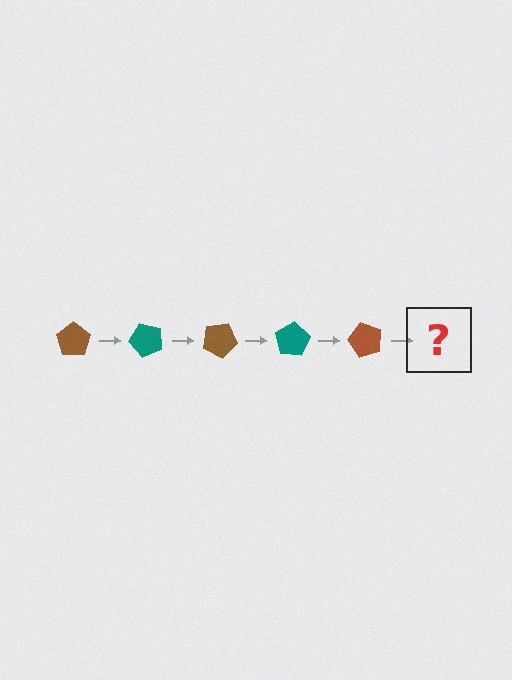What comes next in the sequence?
The next element should be a teal pentagon, rotated 250 degrees from the start.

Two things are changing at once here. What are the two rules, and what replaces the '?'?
The two rules are that it rotates 50 degrees each step and the color cycles through brown and teal. The '?' should be a teal pentagon, rotated 250 degrees from the start.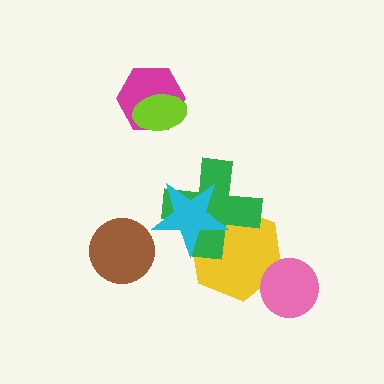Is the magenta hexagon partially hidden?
Yes, it is partially covered by another shape.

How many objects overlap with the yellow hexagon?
3 objects overlap with the yellow hexagon.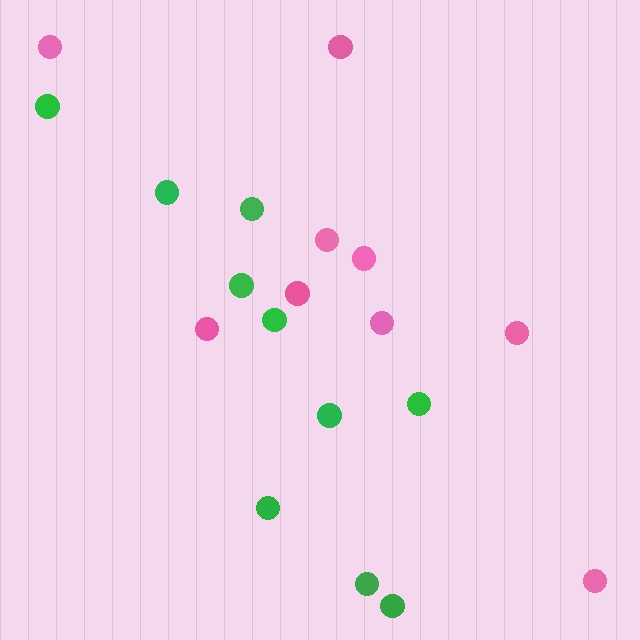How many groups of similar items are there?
There are 2 groups: one group of green circles (10) and one group of pink circles (9).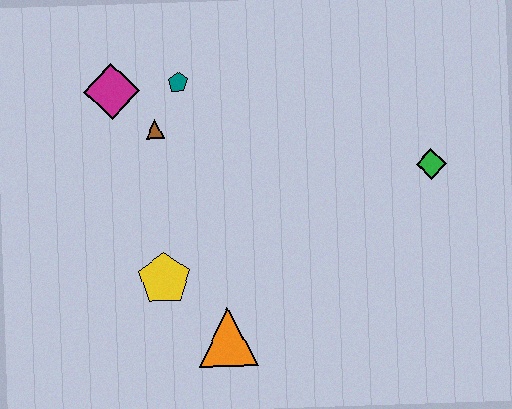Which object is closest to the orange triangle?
The yellow pentagon is closest to the orange triangle.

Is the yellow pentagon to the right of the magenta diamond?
Yes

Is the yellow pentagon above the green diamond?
No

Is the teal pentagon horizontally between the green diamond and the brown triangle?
Yes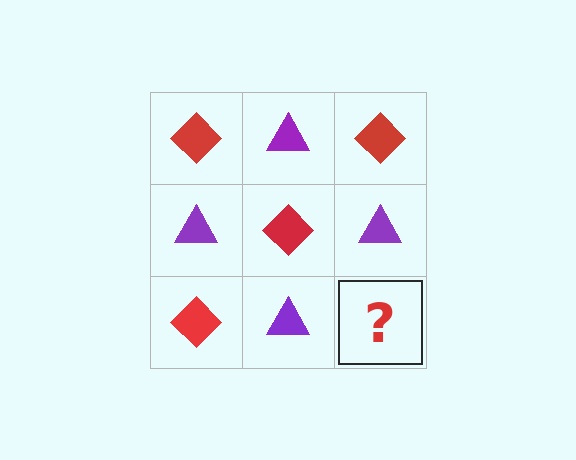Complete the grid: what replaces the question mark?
The question mark should be replaced with a red diamond.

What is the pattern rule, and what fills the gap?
The rule is that it alternates red diamond and purple triangle in a checkerboard pattern. The gap should be filled with a red diamond.